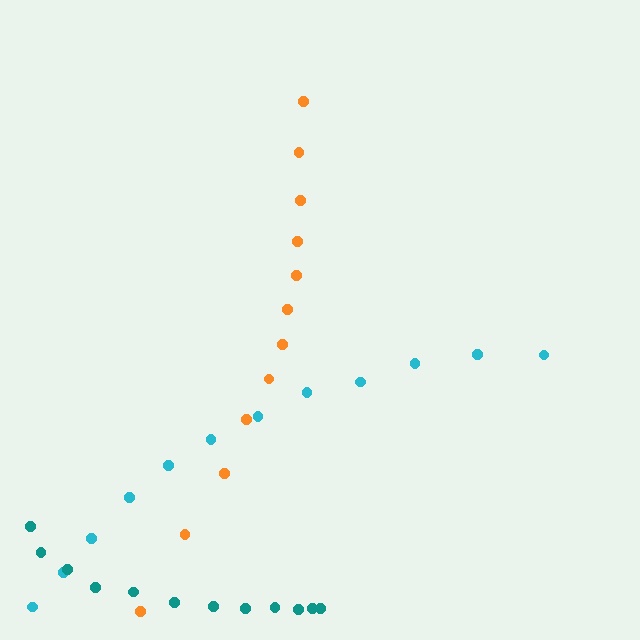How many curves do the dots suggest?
There are 3 distinct paths.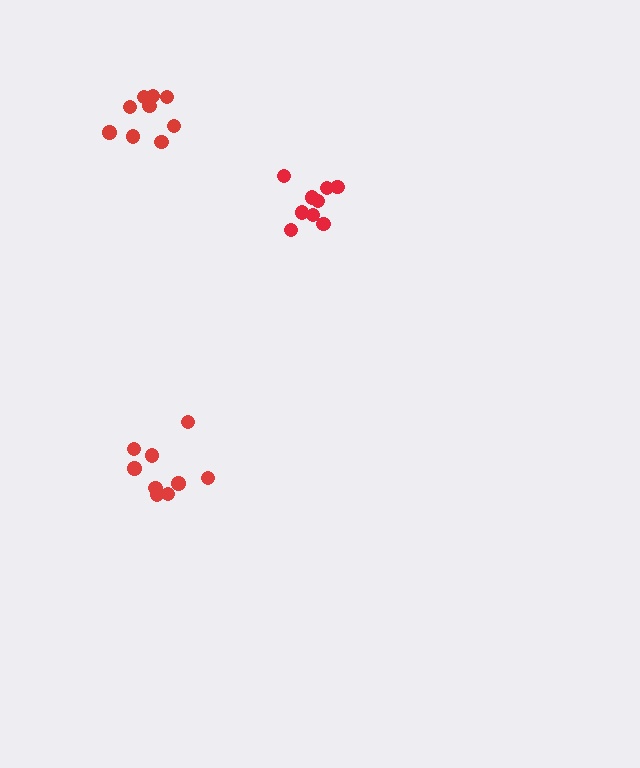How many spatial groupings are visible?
There are 3 spatial groupings.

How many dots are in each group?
Group 1: 9 dots, Group 2: 9 dots, Group 3: 9 dots (27 total).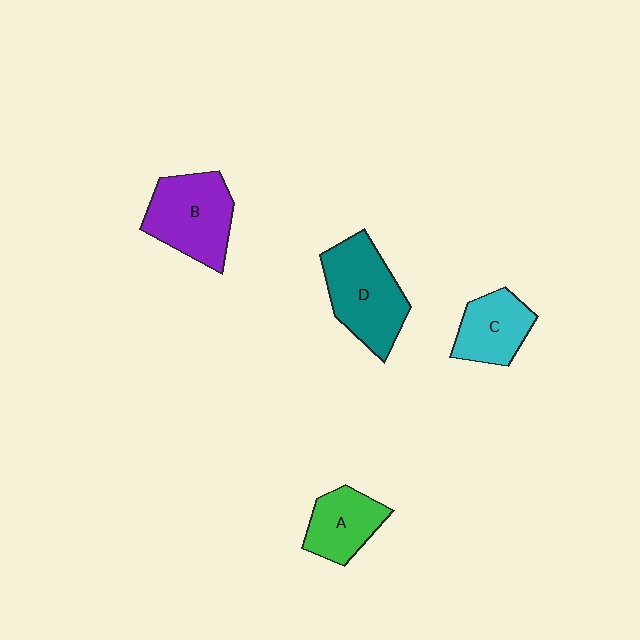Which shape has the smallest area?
Shape A (green).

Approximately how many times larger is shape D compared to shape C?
Approximately 1.5 times.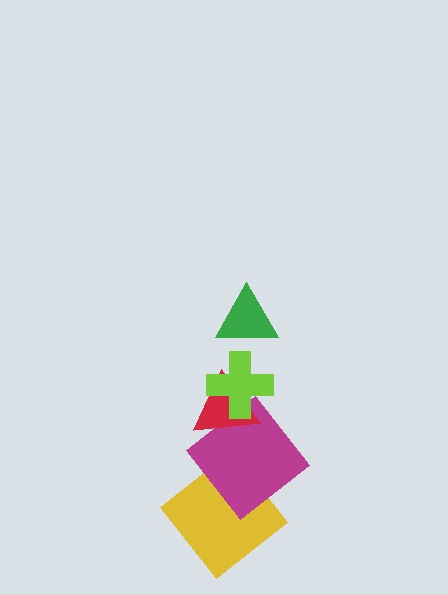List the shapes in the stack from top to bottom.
From top to bottom: the green triangle, the lime cross, the red triangle, the magenta diamond, the yellow diamond.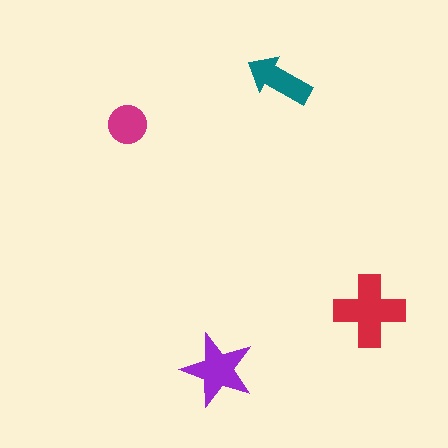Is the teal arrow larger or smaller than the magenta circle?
Larger.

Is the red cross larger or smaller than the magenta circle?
Larger.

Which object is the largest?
The red cross.